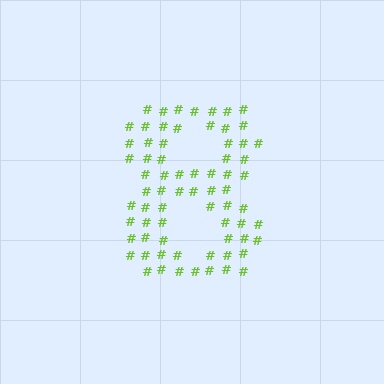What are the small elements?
The small elements are hash symbols.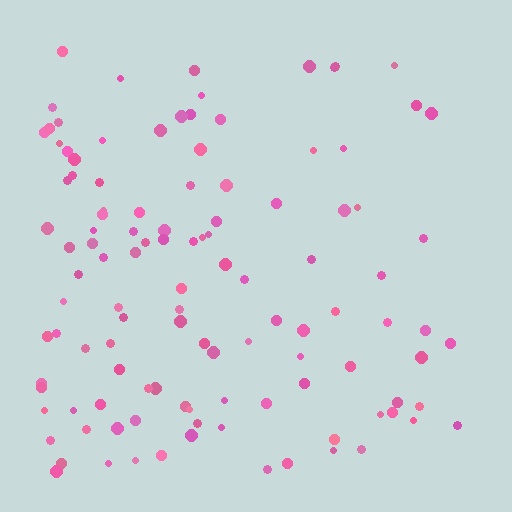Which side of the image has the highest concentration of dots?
The left.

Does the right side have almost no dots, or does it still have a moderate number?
Still a moderate number, just noticeably fewer than the left.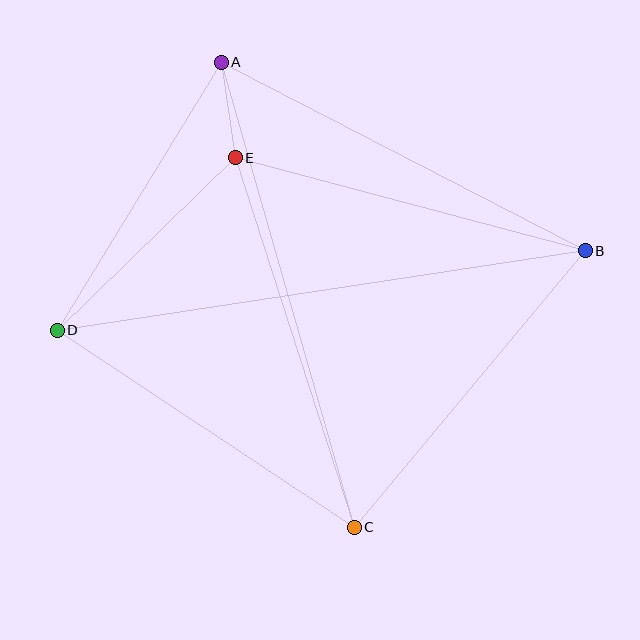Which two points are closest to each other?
Points A and E are closest to each other.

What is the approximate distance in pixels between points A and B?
The distance between A and B is approximately 410 pixels.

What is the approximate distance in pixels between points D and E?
The distance between D and E is approximately 248 pixels.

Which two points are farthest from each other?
Points B and D are farthest from each other.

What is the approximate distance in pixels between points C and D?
The distance between C and D is approximately 356 pixels.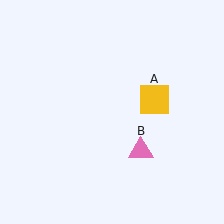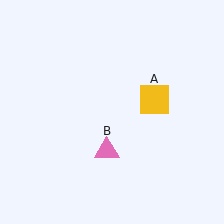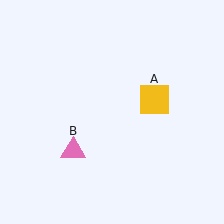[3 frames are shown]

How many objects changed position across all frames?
1 object changed position: pink triangle (object B).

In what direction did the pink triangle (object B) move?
The pink triangle (object B) moved left.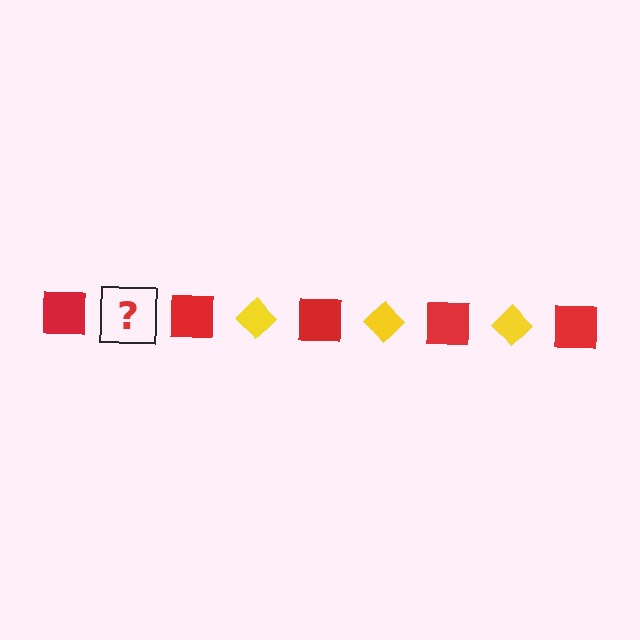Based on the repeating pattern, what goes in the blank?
The blank should be a yellow diamond.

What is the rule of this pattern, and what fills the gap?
The rule is that the pattern alternates between red square and yellow diamond. The gap should be filled with a yellow diamond.